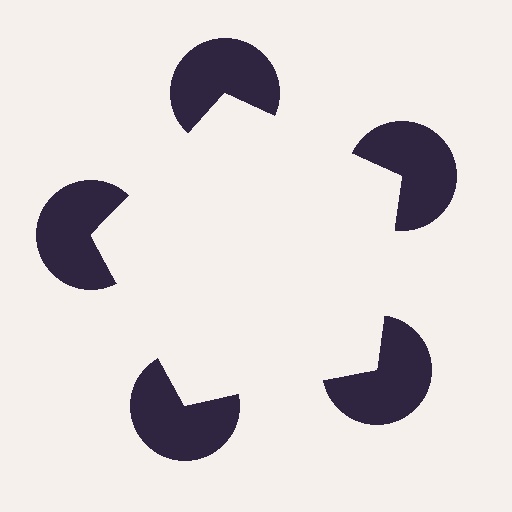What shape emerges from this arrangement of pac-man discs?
An illusory pentagon — its edges are inferred from the aligned wedge cuts in the pac-man discs, not physically drawn.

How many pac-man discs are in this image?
There are 5 — one at each vertex of the illusory pentagon.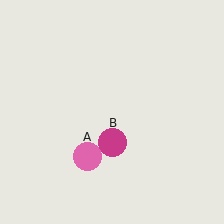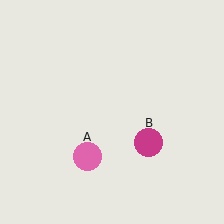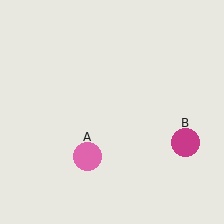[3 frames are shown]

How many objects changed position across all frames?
1 object changed position: magenta circle (object B).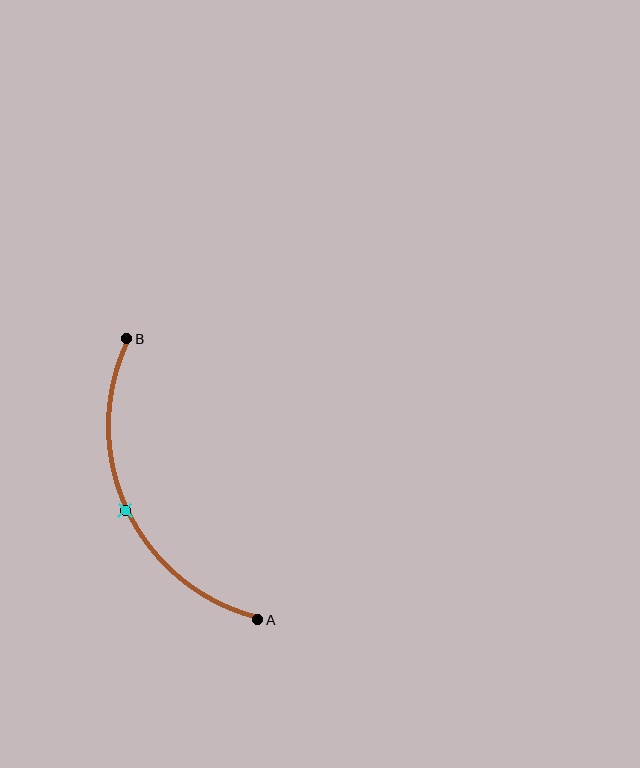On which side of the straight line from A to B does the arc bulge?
The arc bulges to the left of the straight line connecting A and B.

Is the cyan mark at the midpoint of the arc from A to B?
Yes. The cyan mark lies on the arc at equal arc-length from both A and B — it is the arc midpoint.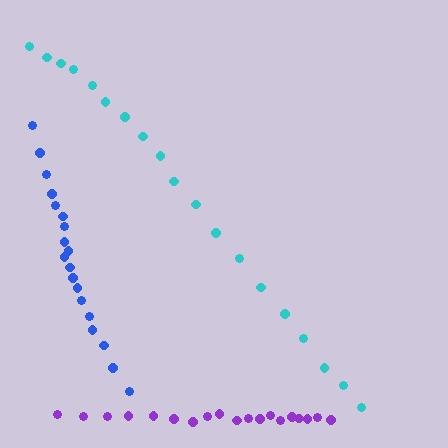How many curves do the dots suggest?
There are 3 distinct paths.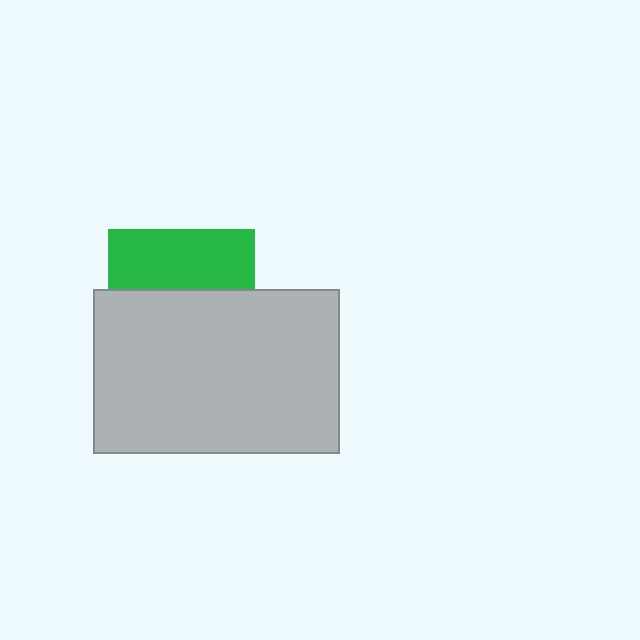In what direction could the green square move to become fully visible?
The green square could move up. That would shift it out from behind the light gray rectangle entirely.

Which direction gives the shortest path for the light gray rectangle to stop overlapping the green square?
Moving down gives the shortest separation.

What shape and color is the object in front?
The object in front is a light gray rectangle.